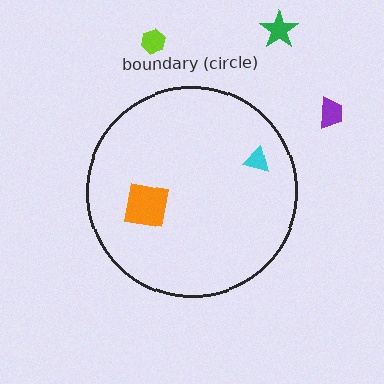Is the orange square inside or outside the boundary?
Inside.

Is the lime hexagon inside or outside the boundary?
Outside.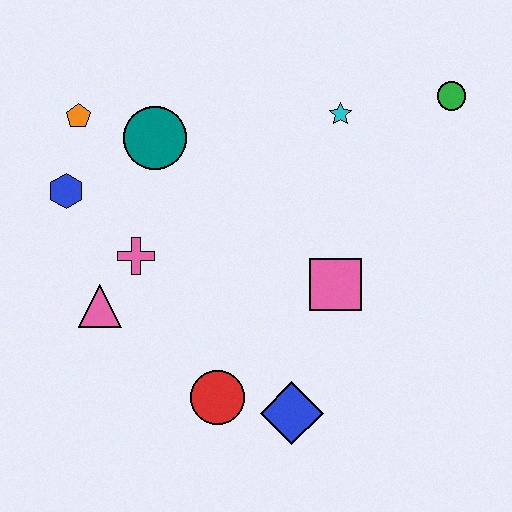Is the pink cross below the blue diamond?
No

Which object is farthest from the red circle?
The green circle is farthest from the red circle.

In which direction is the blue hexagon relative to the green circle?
The blue hexagon is to the left of the green circle.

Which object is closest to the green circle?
The cyan star is closest to the green circle.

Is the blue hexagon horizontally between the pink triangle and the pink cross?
No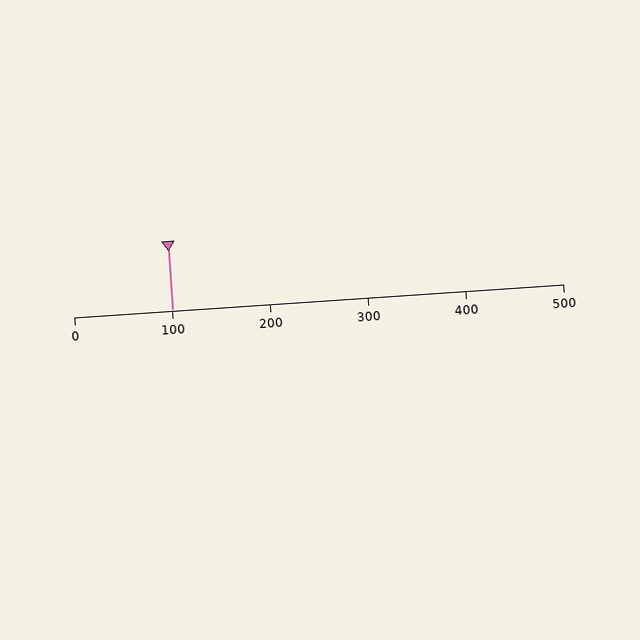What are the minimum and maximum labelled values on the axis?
The axis runs from 0 to 500.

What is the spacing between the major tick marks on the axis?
The major ticks are spaced 100 apart.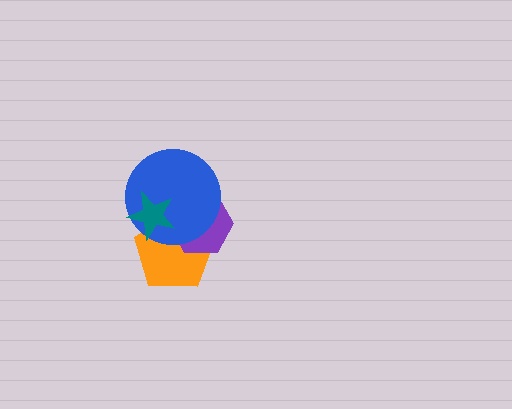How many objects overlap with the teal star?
3 objects overlap with the teal star.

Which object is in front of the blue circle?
The teal star is in front of the blue circle.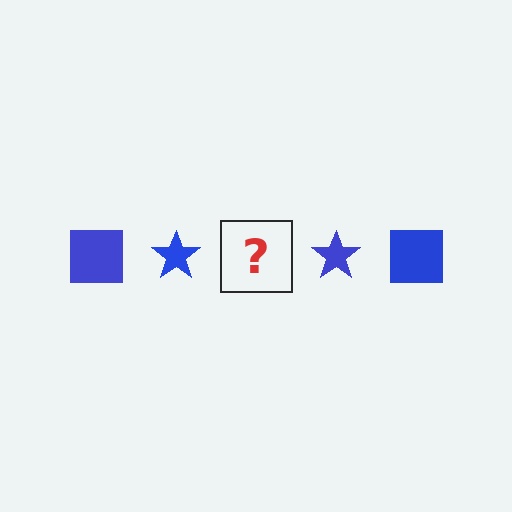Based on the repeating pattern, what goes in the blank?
The blank should be a blue square.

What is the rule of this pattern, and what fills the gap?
The rule is that the pattern cycles through square, star shapes in blue. The gap should be filled with a blue square.